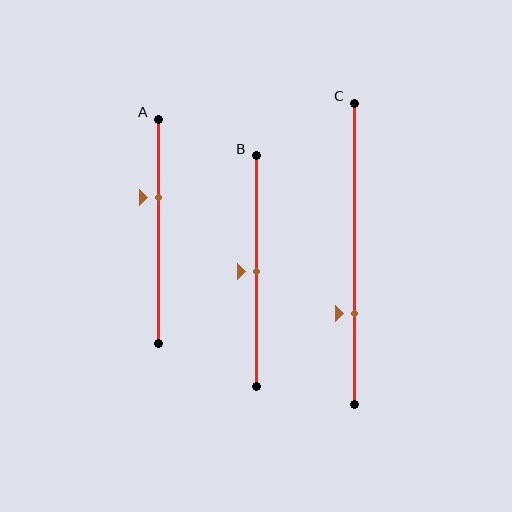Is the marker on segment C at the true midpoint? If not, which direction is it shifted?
No, the marker on segment C is shifted downward by about 20% of the segment length.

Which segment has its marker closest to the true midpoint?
Segment B has its marker closest to the true midpoint.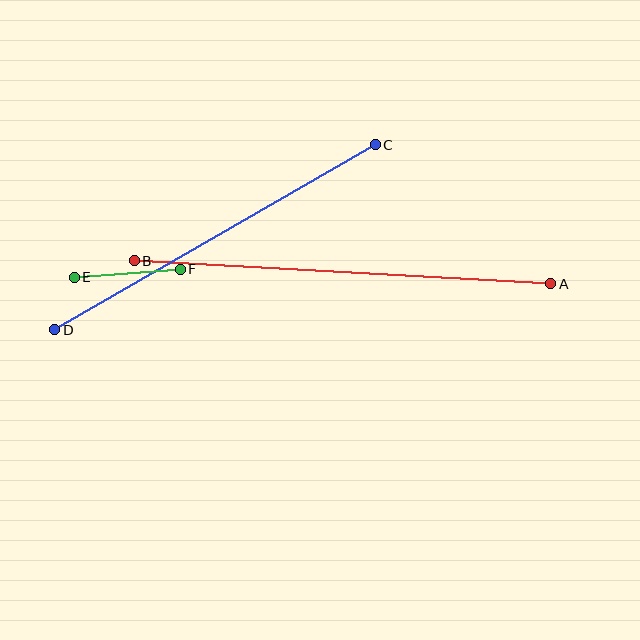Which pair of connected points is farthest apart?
Points A and B are farthest apart.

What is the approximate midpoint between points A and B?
The midpoint is at approximately (343, 272) pixels.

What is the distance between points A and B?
The distance is approximately 417 pixels.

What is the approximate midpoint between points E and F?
The midpoint is at approximately (127, 273) pixels.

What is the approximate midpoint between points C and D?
The midpoint is at approximately (215, 237) pixels.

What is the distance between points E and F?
The distance is approximately 106 pixels.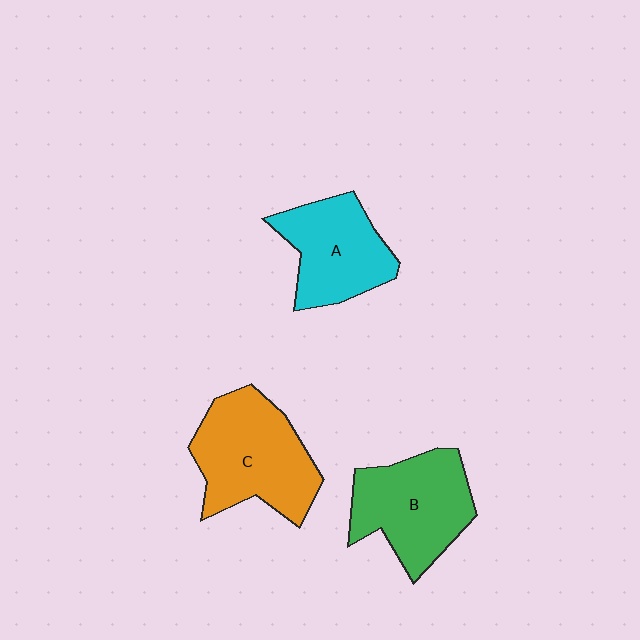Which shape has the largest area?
Shape C (orange).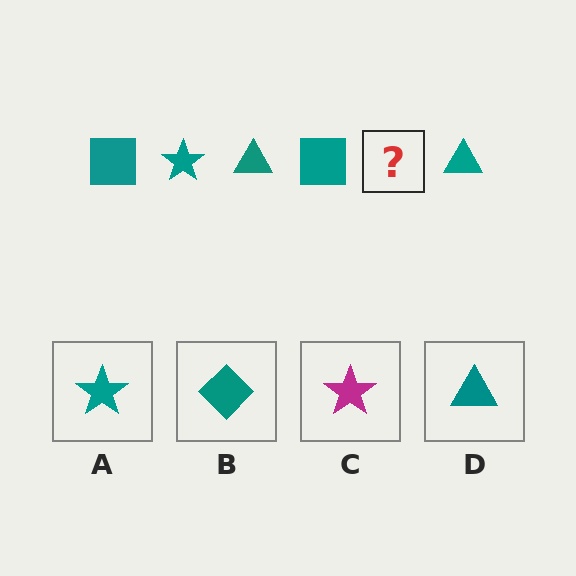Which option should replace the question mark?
Option A.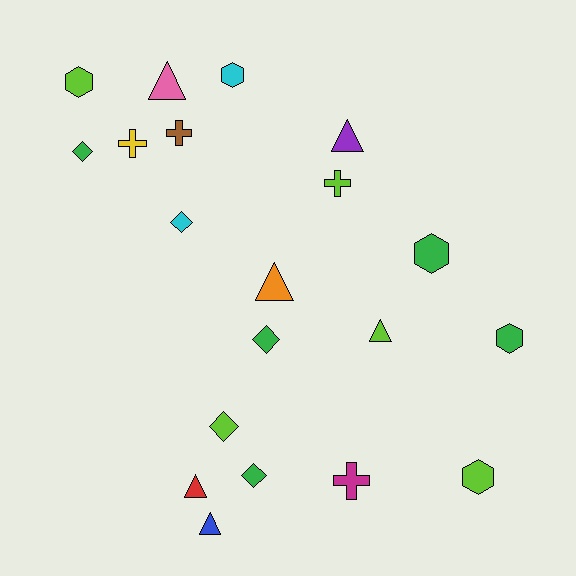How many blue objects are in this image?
There is 1 blue object.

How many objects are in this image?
There are 20 objects.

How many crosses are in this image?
There are 4 crosses.